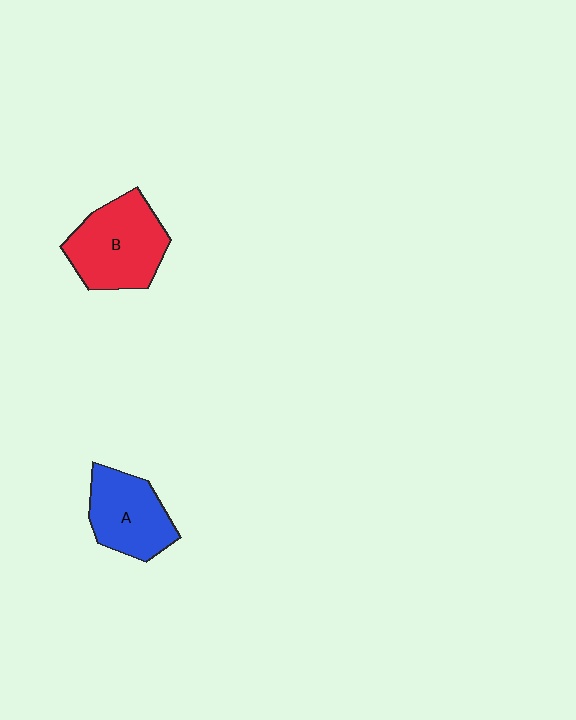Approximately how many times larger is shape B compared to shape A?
Approximately 1.2 times.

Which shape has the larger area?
Shape B (red).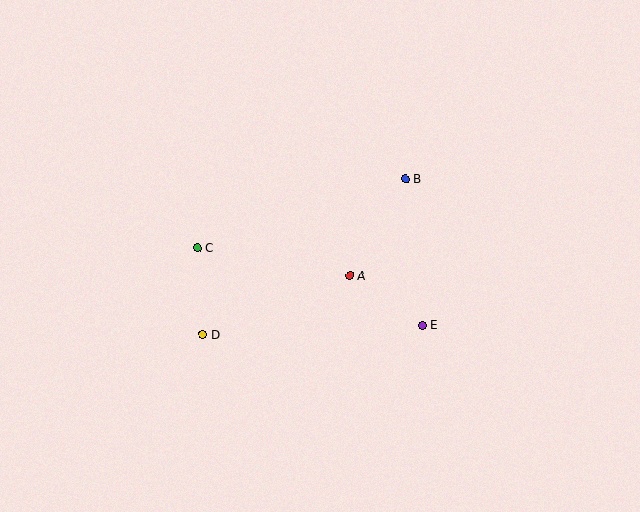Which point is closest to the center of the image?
Point A at (349, 276) is closest to the center.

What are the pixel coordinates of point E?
Point E is at (422, 325).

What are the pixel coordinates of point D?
Point D is at (202, 334).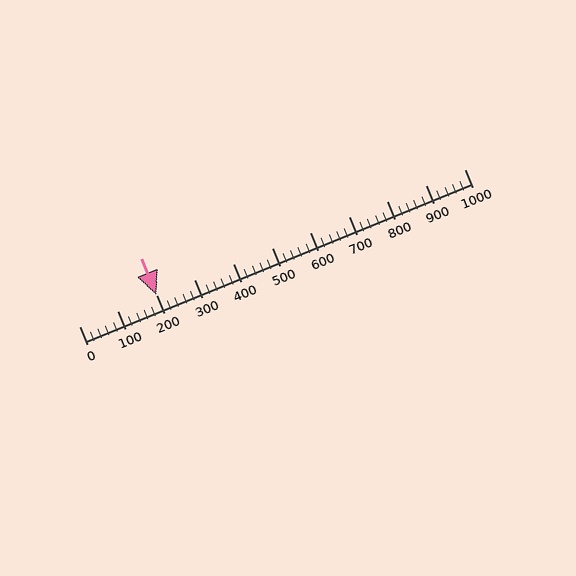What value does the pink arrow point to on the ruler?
The pink arrow points to approximately 200.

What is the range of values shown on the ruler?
The ruler shows values from 0 to 1000.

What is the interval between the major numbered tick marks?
The major tick marks are spaced 100 units apart.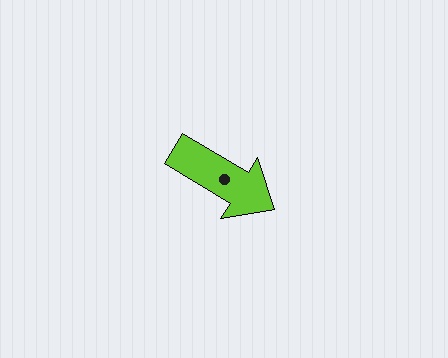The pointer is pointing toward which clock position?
Roughly 4 o'clock.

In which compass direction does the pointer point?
Southeast.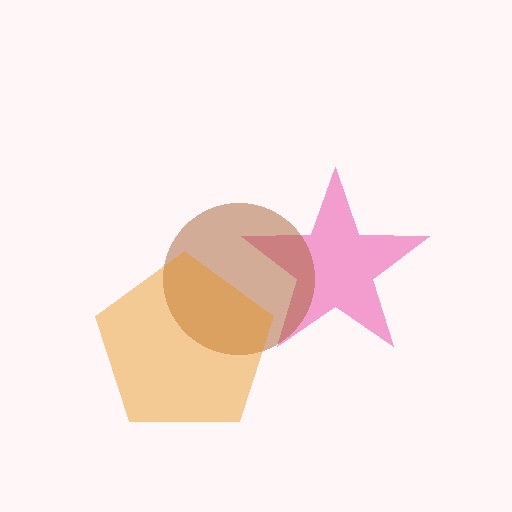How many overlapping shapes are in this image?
There are 3 overlapping shapes in the image.